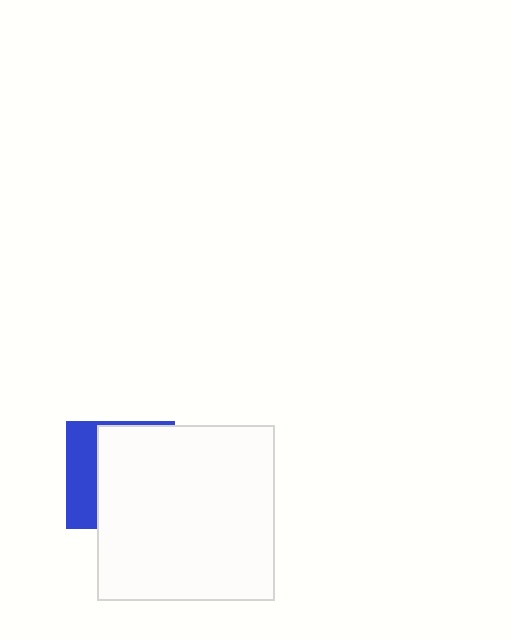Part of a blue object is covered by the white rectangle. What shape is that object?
It is a square.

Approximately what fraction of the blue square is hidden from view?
Roughly 68% of the blue square is hidden behind the white rectangle.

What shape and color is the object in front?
The object in front is a white rectangle.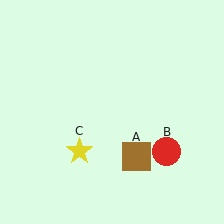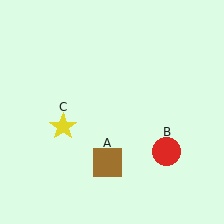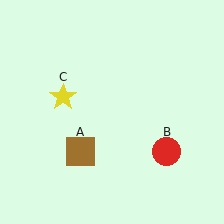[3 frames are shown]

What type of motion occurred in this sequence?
The brown square (object A), yellow star (object C) rotated clockwise around the center of the scene.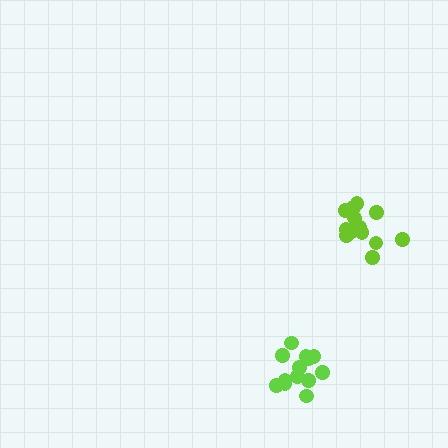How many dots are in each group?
Group 1: 13 dots, Group 2: 14 dots (27 total).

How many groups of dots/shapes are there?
There are 2 groups.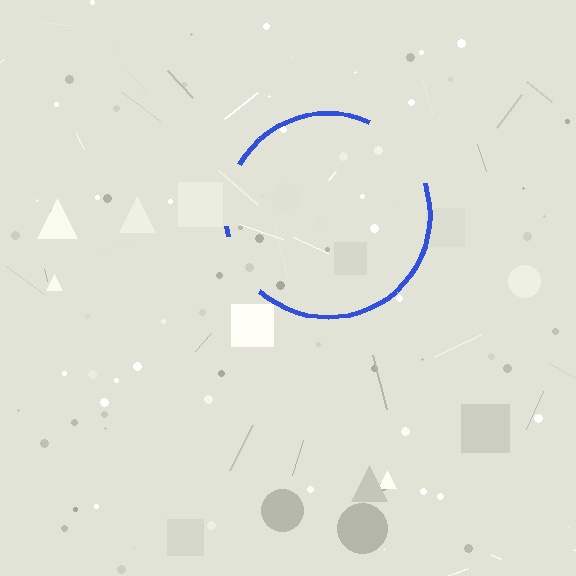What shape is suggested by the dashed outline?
The dashed outline suggests a circle.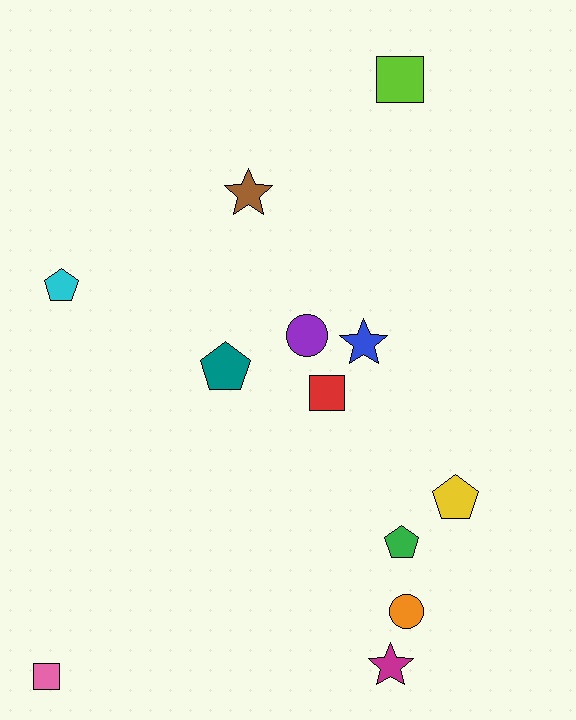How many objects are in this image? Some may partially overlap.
There are 12 objects.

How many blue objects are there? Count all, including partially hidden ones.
There is 1 blue object.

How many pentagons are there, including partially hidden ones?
There are 4 pentagons.